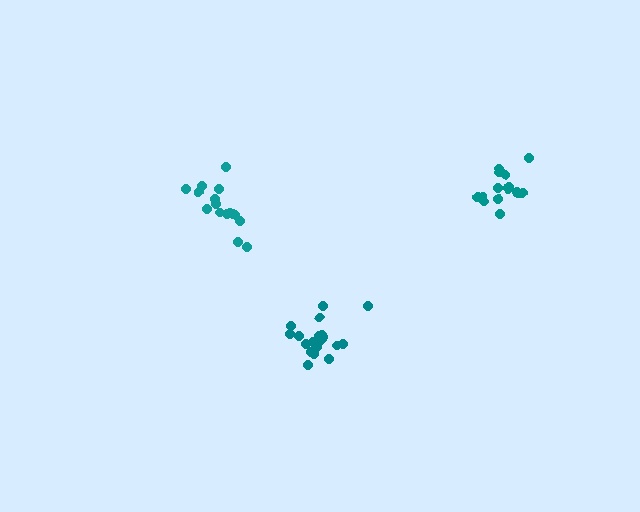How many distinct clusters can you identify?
There are 3 distinct clusters.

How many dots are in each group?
Group 1: 16 dots, Group 2: 15 dots, Group 3: 20 dots (51 total).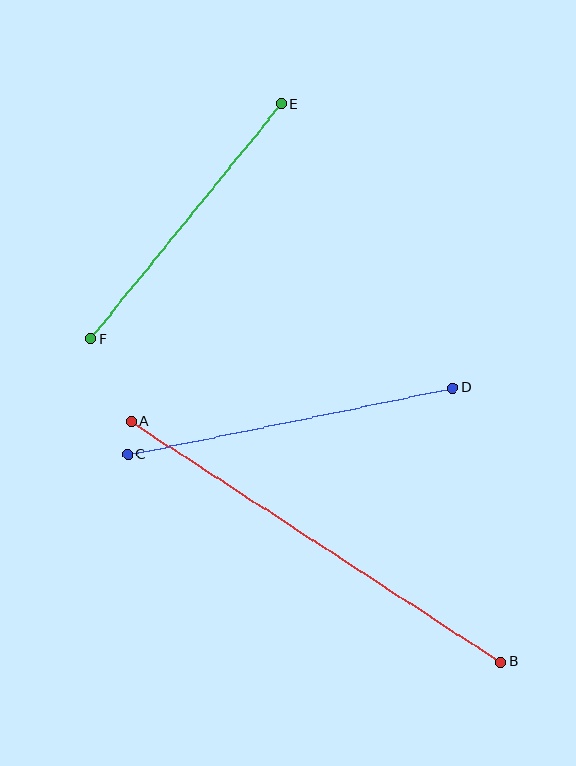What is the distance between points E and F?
The distance is approximately 303 pixels.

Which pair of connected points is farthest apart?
Points A and B are farthest apart.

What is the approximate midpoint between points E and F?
The midpoint is at approximately (186, 221) pixels.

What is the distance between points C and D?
The distance is approximately 332 pixels.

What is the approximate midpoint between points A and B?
The midpoint is at approximately (316, 542) pixels.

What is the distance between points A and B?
The distance is approximately 441 pixels.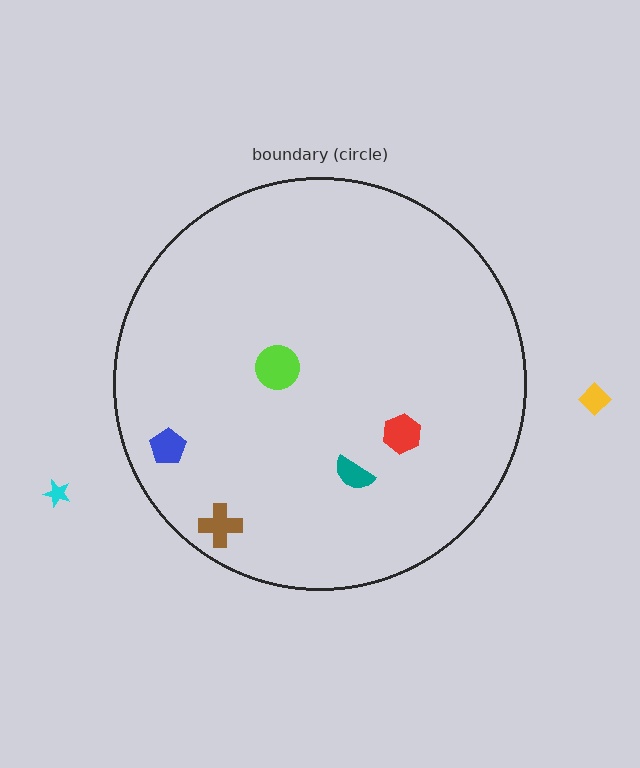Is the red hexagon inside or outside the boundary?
Inside.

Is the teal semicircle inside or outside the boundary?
Inside.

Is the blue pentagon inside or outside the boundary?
Inside.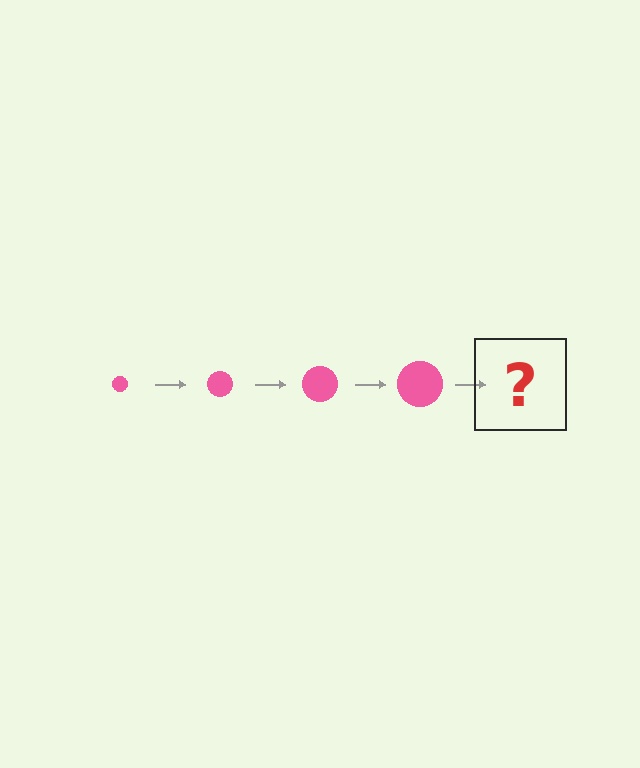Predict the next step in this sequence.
The next step is a pink circle, larger than the previous one.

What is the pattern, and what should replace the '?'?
The pattern is that the circle gets progressively larger each step. The '?' should be a pink circle, larger than the previous one.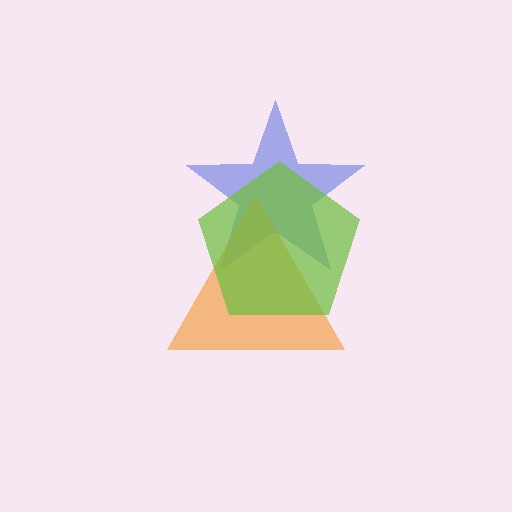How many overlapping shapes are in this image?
There are 3 overlapping shapes in the image.